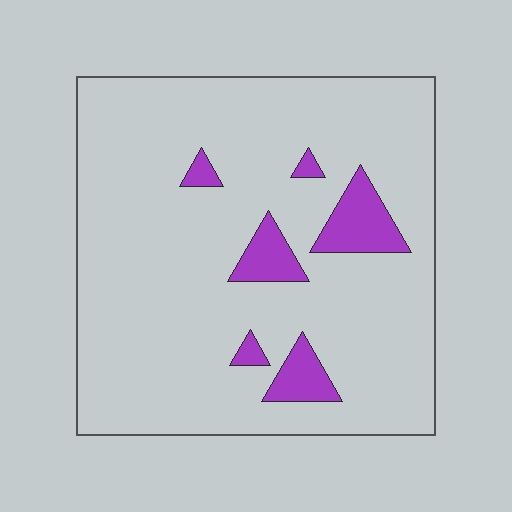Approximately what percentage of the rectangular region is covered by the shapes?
Approximately 10%.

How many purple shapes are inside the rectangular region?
6.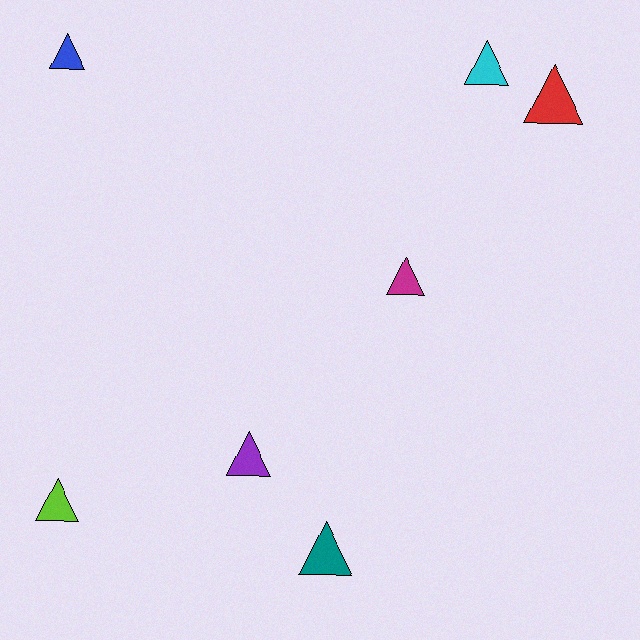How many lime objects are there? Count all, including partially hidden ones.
There is 1 lime object.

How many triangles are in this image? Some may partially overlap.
There are 7 triangles.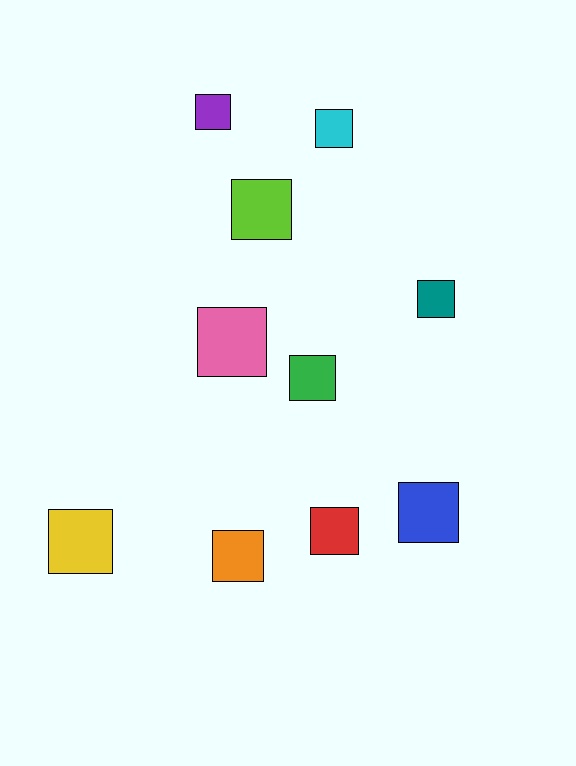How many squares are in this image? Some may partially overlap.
There are 10 squares.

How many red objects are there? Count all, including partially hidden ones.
There is 1 red object.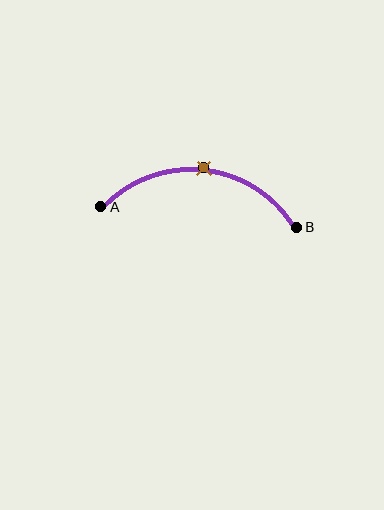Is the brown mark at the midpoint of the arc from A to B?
Yes. The brown mark lies on the arc at equal arc-length from both A and B — it is the arc midpoint.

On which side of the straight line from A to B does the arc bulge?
The arc bulges above the straight line connecting A and B.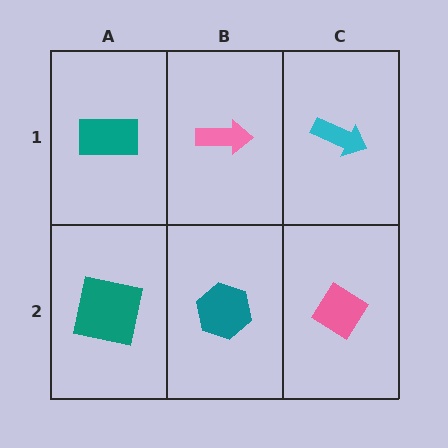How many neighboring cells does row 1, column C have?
2.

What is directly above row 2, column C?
A cyan arrow.